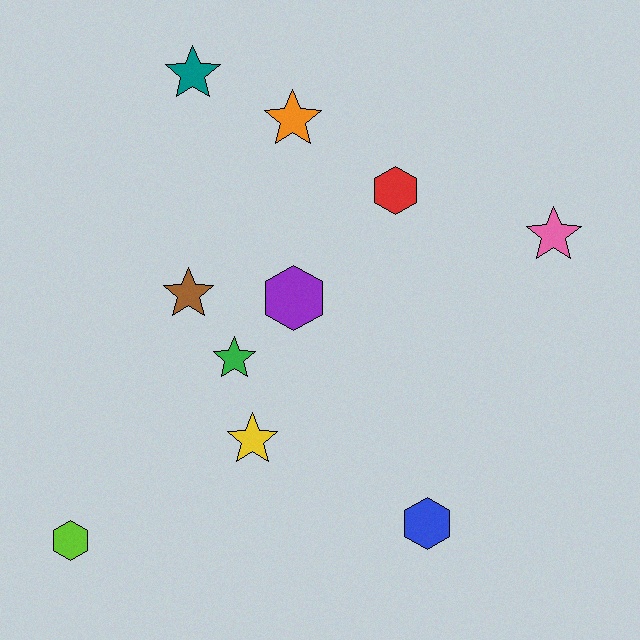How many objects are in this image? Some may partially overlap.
There are 10 objects.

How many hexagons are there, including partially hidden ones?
There are 4 hexagons.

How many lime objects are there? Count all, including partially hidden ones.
There is 1 lime object.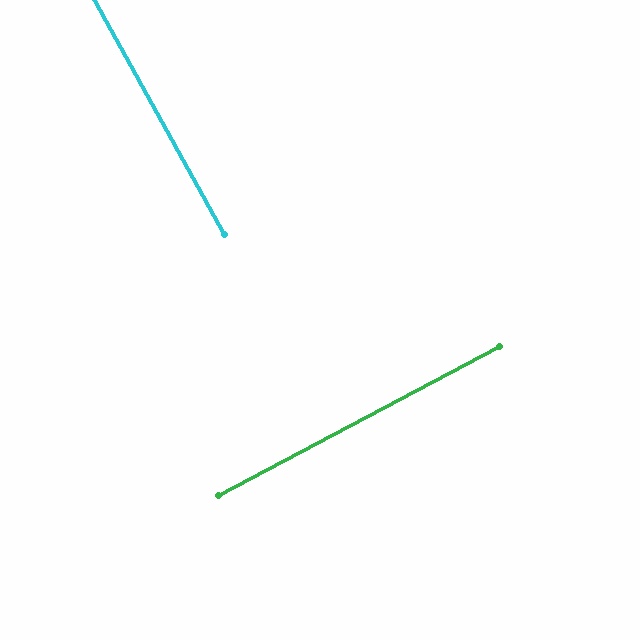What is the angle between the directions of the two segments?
Approximately 89 degrees.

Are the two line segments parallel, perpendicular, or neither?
Perpendicular — they meet at approximately 89°.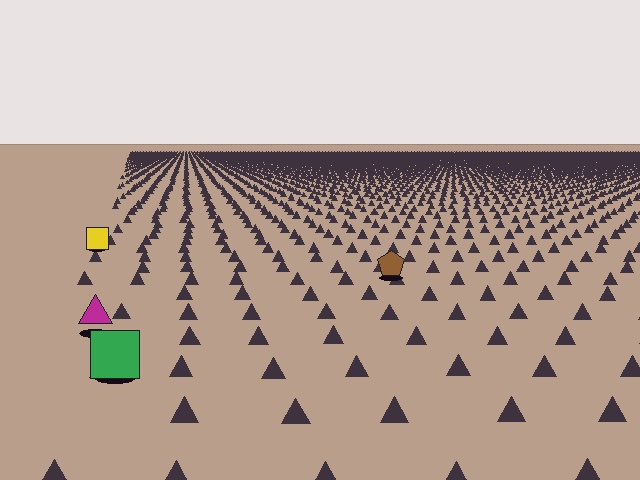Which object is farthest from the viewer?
The yellow square is farthest from the viewer. It appears smaller and the ground texture around it is denser.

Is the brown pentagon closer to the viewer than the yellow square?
Yes. The brown pentagon is closer — you can tell from the texture gradient: the ground texture is coarser near it.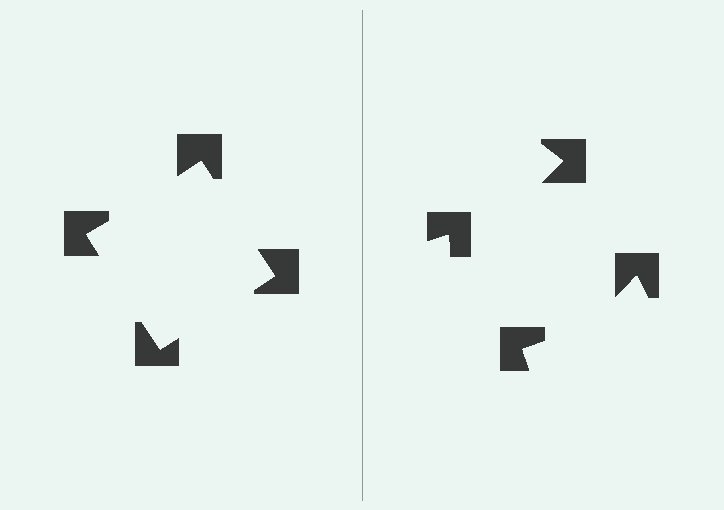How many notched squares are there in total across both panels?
8 — 4 on each side.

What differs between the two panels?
The notched squares are positioned identically on both sides; only the wedge orientations differ. On the left they align to a square; on the right they are misaligned.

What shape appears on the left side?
An illusory square.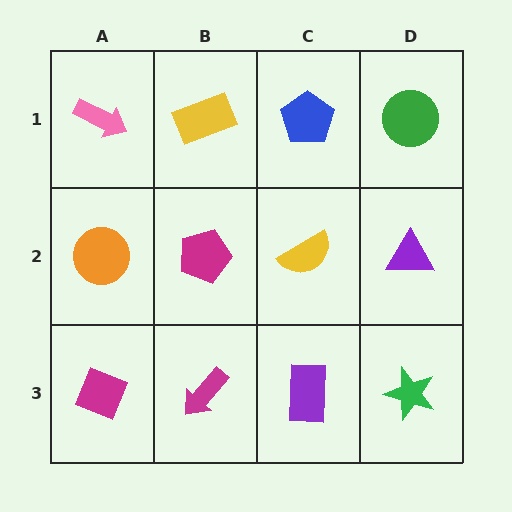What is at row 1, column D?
A green circle.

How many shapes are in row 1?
4 shapes.